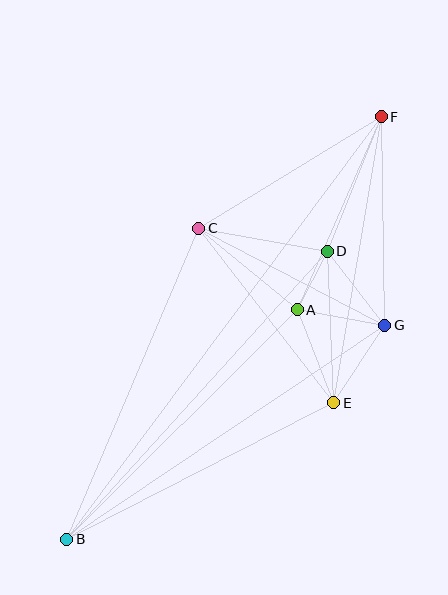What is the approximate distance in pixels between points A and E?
The distance between A and E is approximately 100 pixels.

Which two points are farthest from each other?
Points B and F are farthest from each other.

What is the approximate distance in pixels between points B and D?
The distance between B and D is approximately 388 pixels.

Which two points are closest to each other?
Points A and D are closest to each other.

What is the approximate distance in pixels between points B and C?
The distance between B and C is approximately 338 pixels.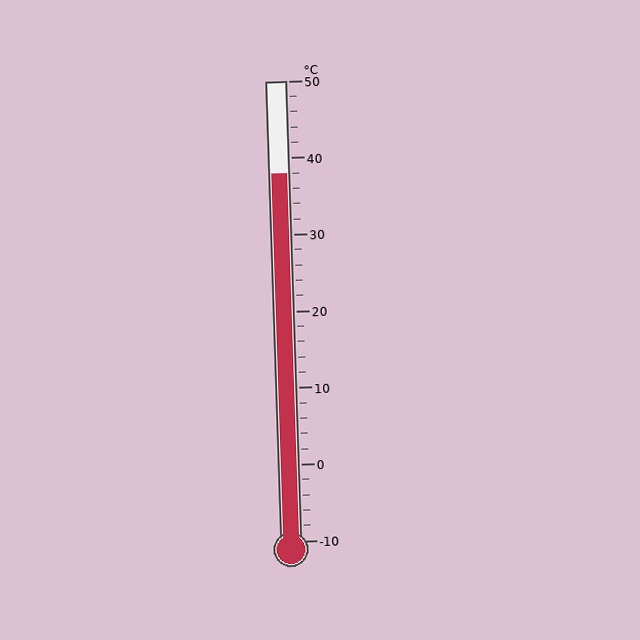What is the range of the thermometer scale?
The thermometer scale ranges from -10°C to 50°C.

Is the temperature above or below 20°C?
The temperature is above 20°C.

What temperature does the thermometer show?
The thermometer shows approximately 38°C.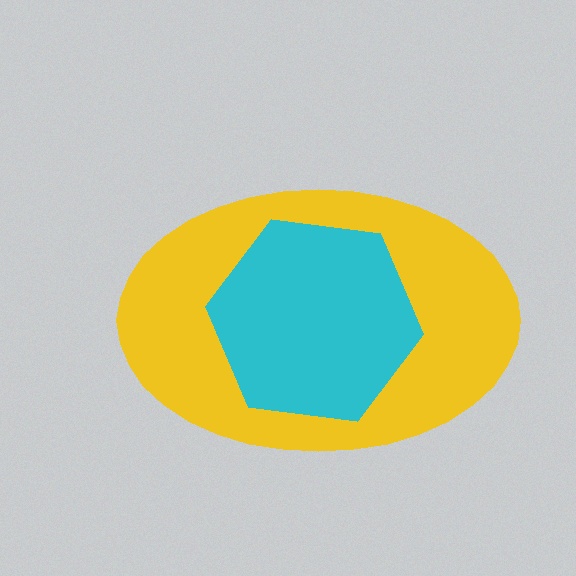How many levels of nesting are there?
2.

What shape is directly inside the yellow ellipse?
The cyan hexagon.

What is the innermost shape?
The cyan hexagon.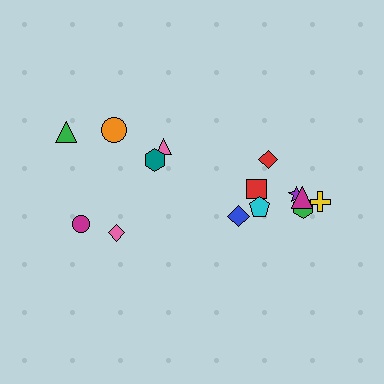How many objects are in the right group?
There are 8 objects.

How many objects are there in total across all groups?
There are 14 objects.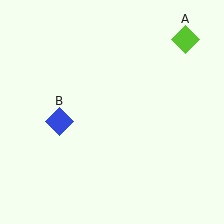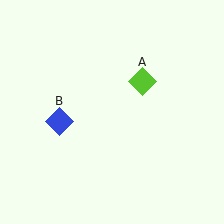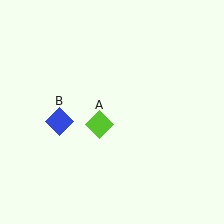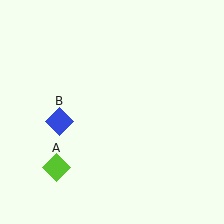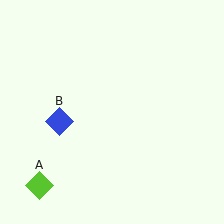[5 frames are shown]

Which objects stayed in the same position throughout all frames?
Blue diamond (object B) remained stationary.